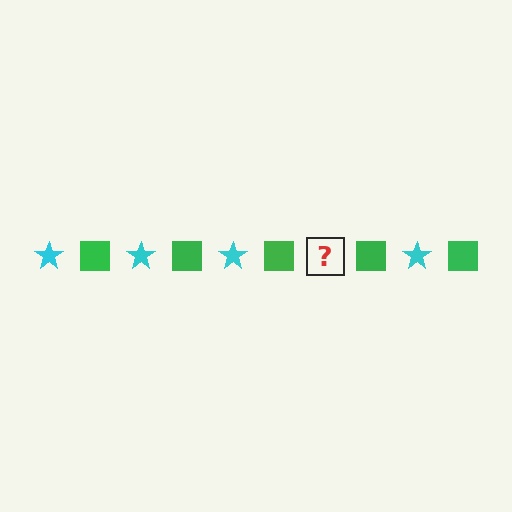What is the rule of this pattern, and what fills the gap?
The rule is that the pattern alternates between cyan star and green square. The gap should be filled with a cyan star.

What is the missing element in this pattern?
The missing element is a cyan star.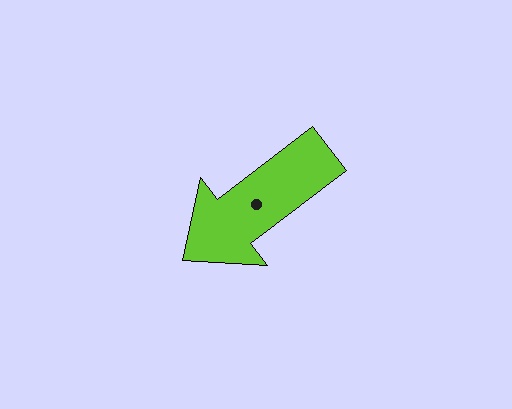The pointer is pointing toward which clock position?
Roughly 8 o'clock.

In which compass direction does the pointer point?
Southwest.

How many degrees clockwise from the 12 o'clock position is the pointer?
Approximately 232 degrees.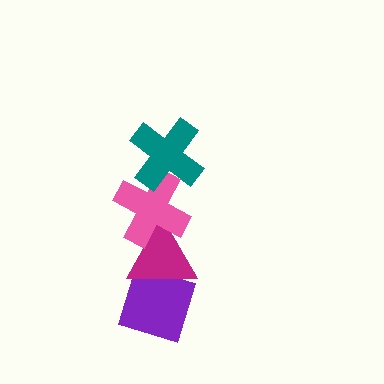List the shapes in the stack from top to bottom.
From top to bottom: the teal cross, the pink cross, the magenta triangle, the purple diamond.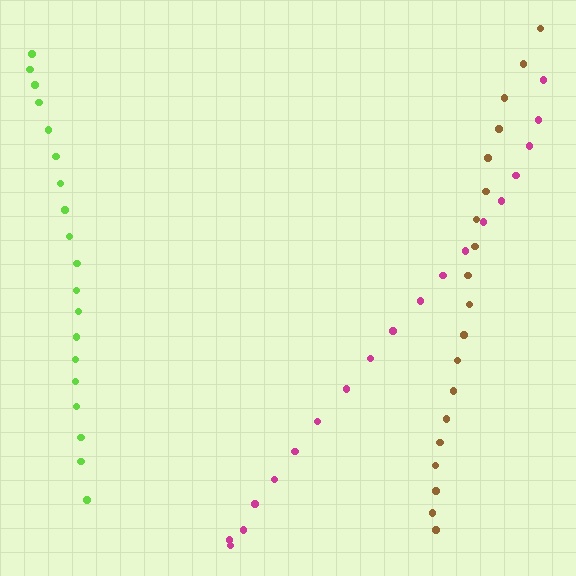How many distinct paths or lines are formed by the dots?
There are 3 distinct paths.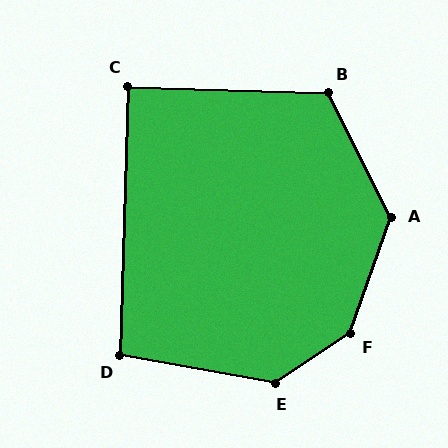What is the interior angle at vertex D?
Approximately 99 degrees (obtuse).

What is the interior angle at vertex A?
Approximately 134 degrees (obtuse).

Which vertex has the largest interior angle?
F, at approximately 143 degrees.